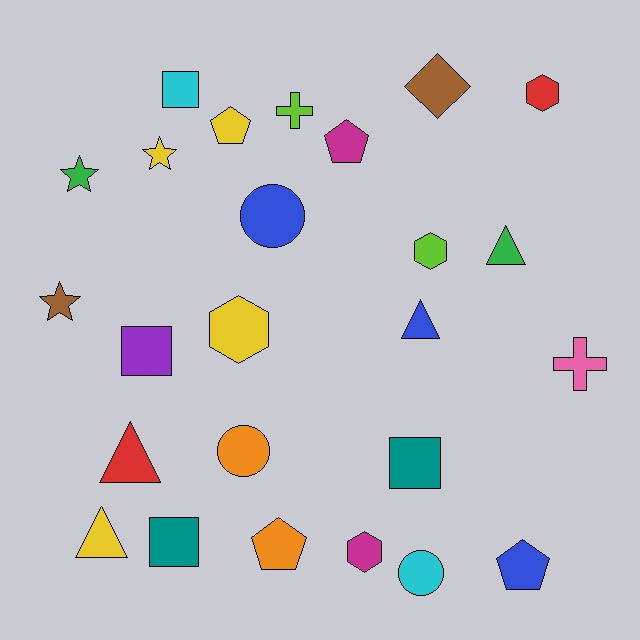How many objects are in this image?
There are 25 objects.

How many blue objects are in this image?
There are 3 blue objects.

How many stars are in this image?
There are 3 stars.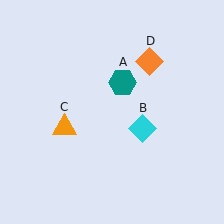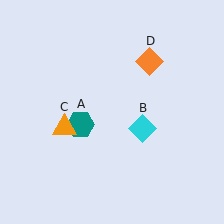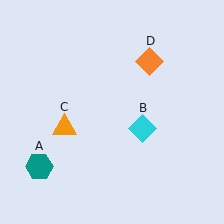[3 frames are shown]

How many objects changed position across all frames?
1 object changed position: teal hexagon (object A).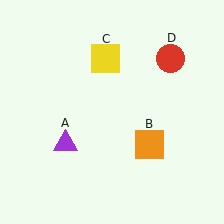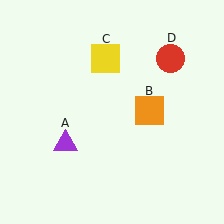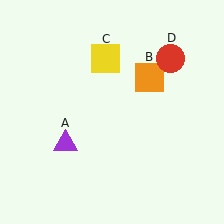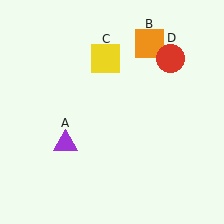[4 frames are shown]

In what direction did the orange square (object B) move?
The orange square (object B) moved up.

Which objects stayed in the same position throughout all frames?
Purple triangle (object A) and yellow square (object C) and red circle (object D) remained stationary.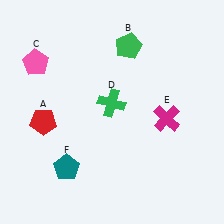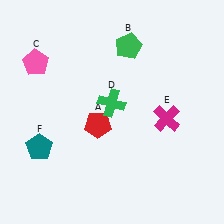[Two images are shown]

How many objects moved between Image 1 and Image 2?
2 objects moved between the two images.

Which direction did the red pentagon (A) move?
The red pentagon (A) moved right.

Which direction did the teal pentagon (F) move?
The teal pentagon (F) moved left.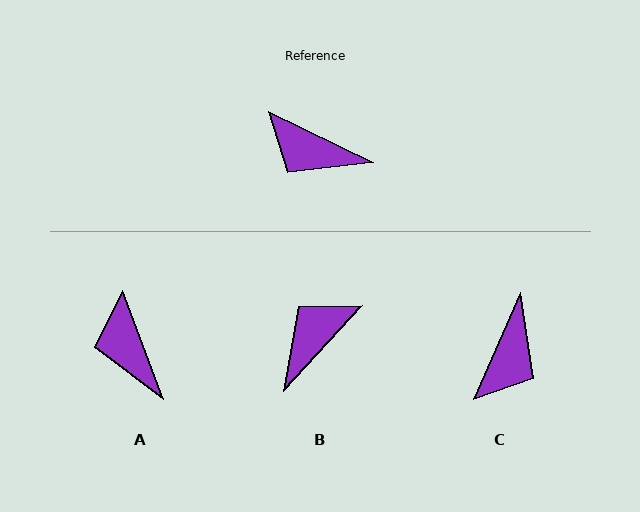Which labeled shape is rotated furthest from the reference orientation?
B, about 106 degrees away.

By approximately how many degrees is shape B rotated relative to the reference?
Approximately 106 degrees clockwise.